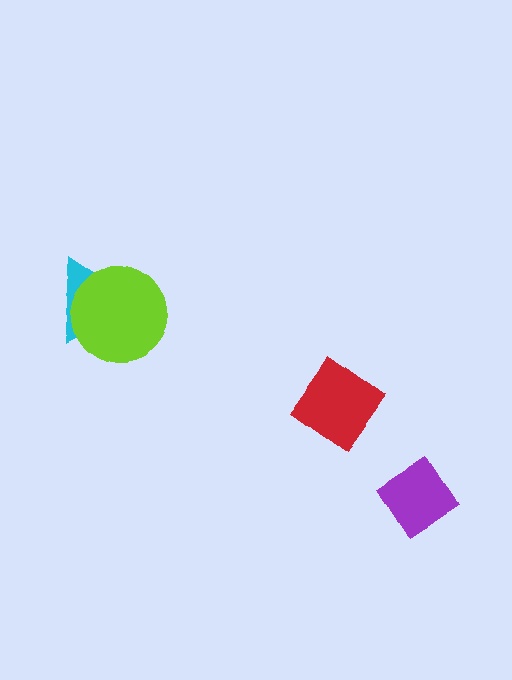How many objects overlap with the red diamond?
0 objects overlap with the red diamond.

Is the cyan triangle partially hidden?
Yes, it is partially covered by another shape.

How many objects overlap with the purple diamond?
0 objects overlap with the purple diamond.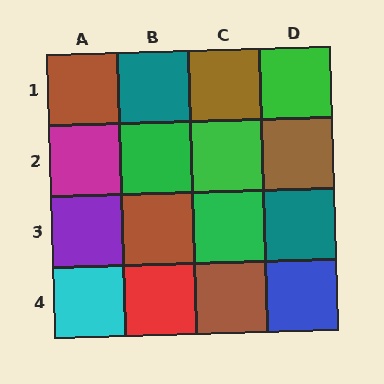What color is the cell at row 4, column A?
Cyan.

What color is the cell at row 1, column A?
Brown.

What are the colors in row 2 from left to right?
Magenta, green, green, brown.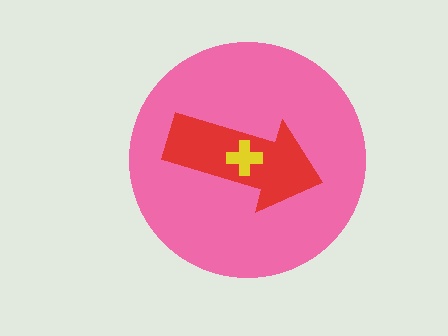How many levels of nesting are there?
3.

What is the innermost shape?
The yellow cross.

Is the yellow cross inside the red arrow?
Yes.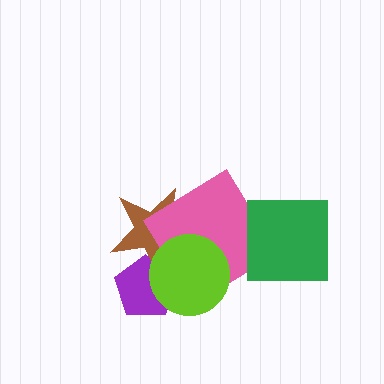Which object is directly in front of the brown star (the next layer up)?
The pink diamond is directly in front of the brown star.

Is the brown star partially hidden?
Yes, it is partially covered by another shape.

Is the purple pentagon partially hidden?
Yes, it is partially covered by another shape.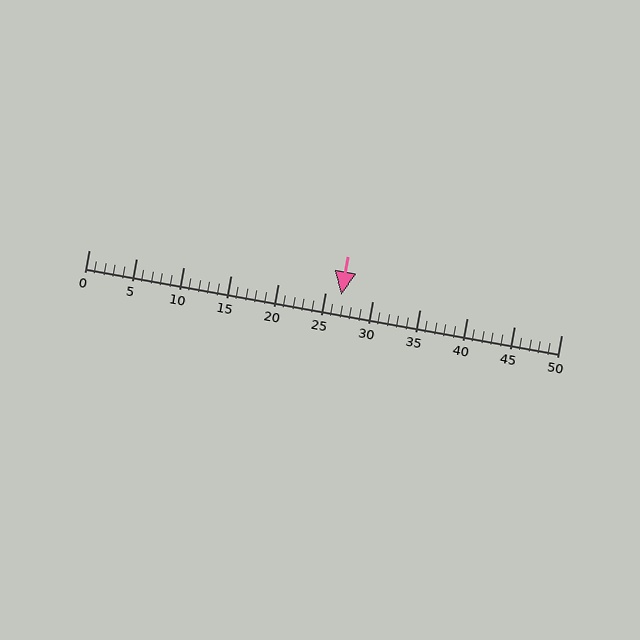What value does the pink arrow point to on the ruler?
The pink arrow points to approximately 27.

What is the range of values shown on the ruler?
The ruler shows values from 0 to 50.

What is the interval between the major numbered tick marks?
The major tick marks are spaced 5 units apart.